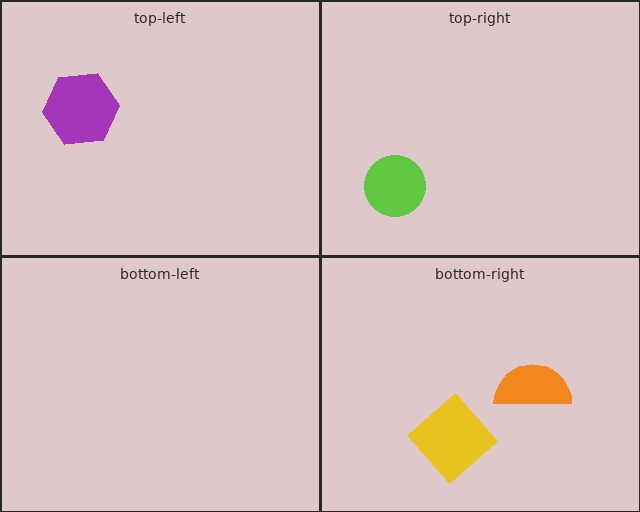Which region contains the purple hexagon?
The top-left region.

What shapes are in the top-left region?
The purple hexagon.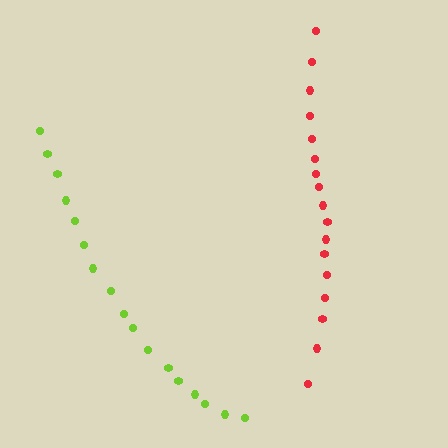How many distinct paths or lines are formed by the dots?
There are 2 distinct paths.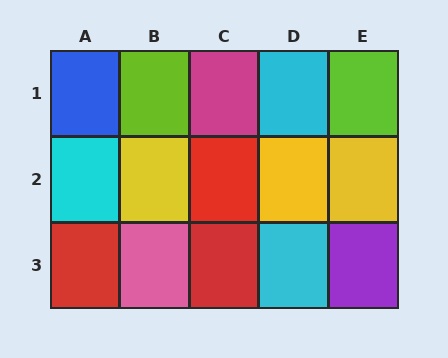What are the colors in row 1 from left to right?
Blue, lime, magenta, cyan, lime.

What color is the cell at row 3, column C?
Red.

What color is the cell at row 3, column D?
Cyan.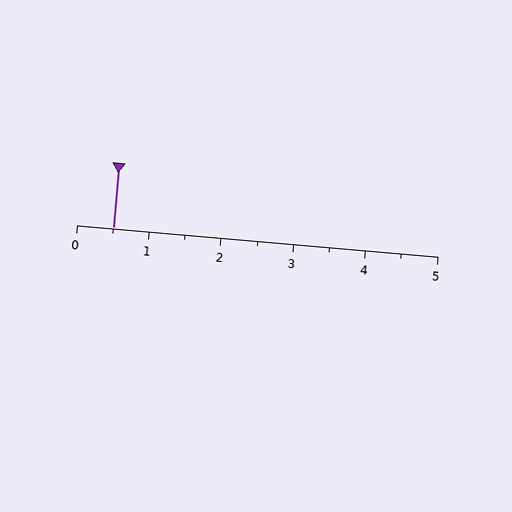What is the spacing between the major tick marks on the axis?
The major ticks are spaced 1 apart.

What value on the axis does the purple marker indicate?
The marker indicates approximately 0.5.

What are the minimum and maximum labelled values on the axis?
The axis runs from 0 to 5.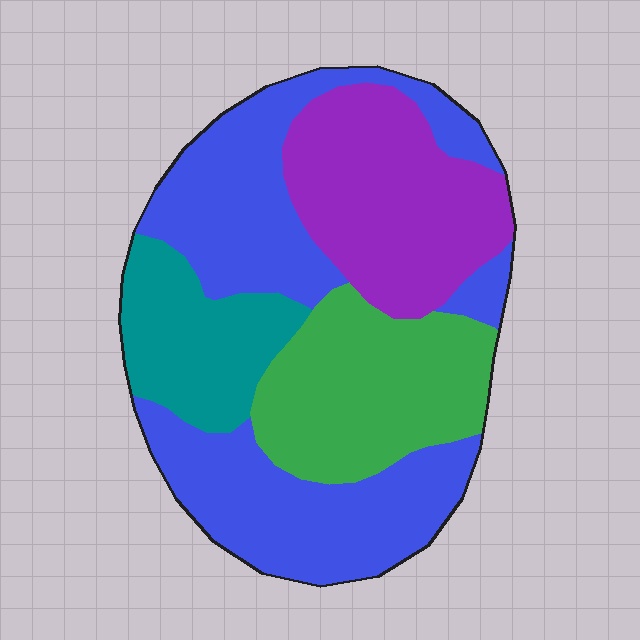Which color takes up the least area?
Teal, at roughly 15%.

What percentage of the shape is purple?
Purple takes up about one quarter (1/4) of the shape.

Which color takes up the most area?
Blue, at roughly 40%.